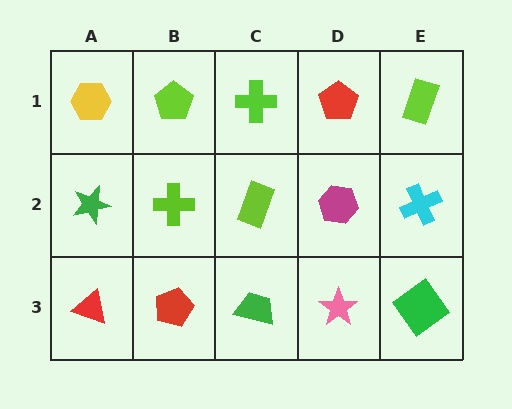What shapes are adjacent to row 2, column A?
A yellow hexagon (row 1, column A), a red triangle (row 3, column A), a lime cross (row 2, column B).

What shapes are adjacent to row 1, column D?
A magenta hexagon (row 2, column D), a lime cross (row 1, column C), a lime rectangle (row 1, column E).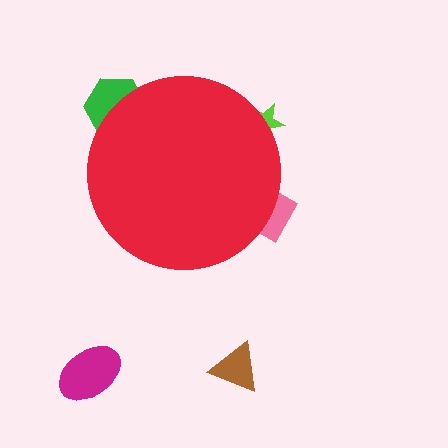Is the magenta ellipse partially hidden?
No, the magenta ellipse is fully visible.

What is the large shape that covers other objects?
A red circle.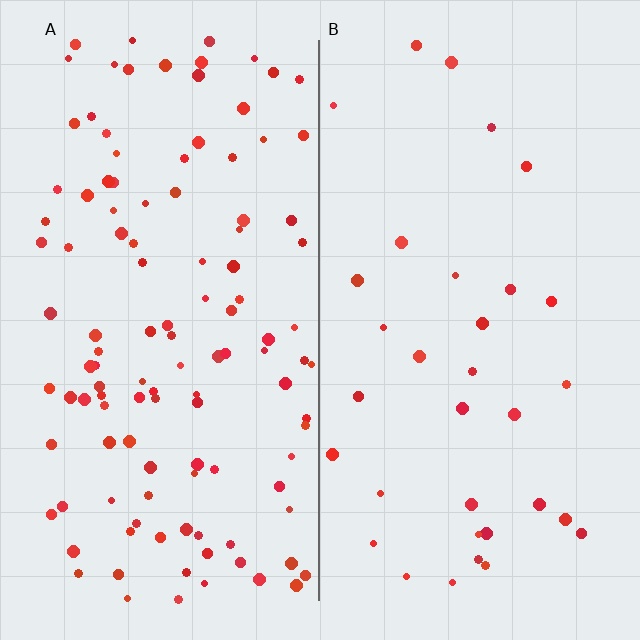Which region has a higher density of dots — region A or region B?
A (the left).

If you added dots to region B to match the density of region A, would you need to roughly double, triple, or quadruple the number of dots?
Approximately quadruple.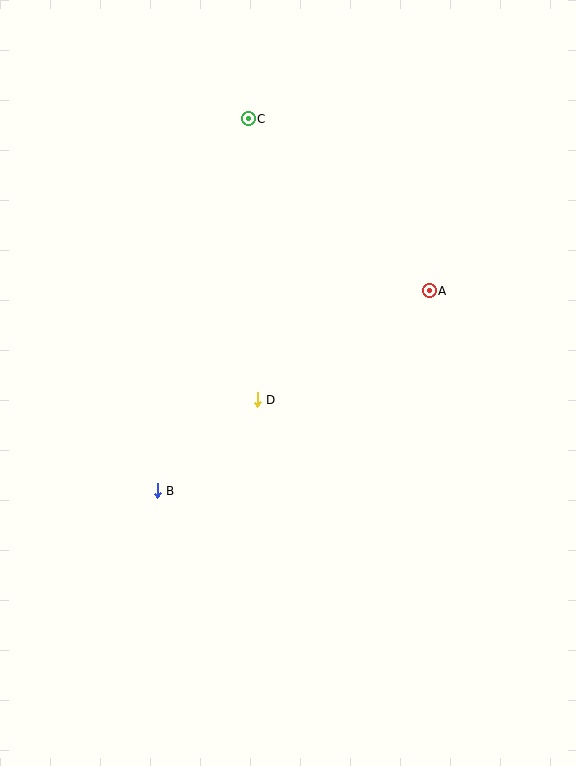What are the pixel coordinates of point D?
Point D is at (257, 400).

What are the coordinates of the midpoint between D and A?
The midpoint between D and A is at (343, 345).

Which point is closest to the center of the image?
Point D at (257, 400) is closest to the center.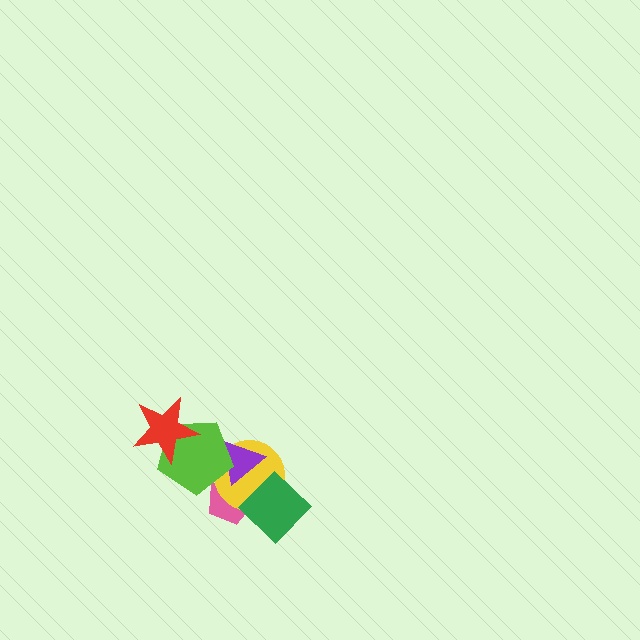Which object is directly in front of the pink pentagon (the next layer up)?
The yellow circle is directly in front of the pink pentagon.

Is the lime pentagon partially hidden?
Yes, it is partially covered by another shape.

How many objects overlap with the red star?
1 object overlaps with the red star.